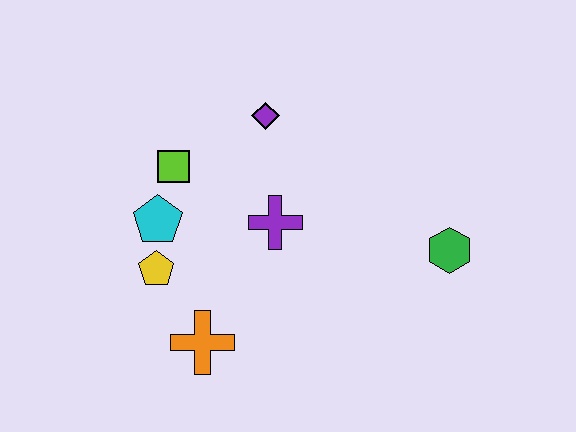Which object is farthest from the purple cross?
The green hexagon is farthest from the purple cross.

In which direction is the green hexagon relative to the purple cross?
The green hexagon is to the right of the purple cross.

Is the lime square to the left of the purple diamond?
Yes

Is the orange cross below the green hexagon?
Yes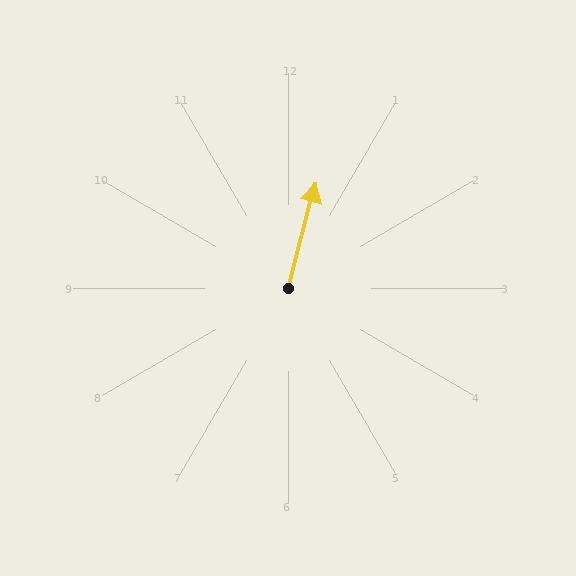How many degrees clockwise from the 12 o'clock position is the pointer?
Approximately 15 degrees.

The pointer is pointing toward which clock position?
Roughly 12 o'clock.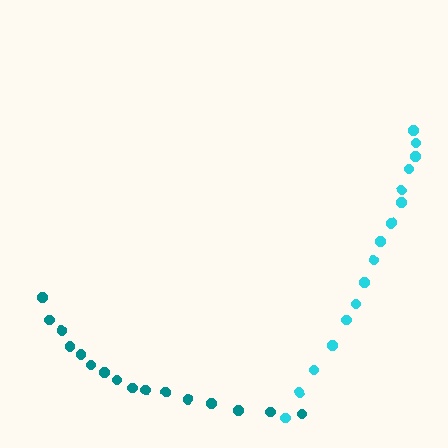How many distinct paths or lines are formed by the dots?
There are 2 distinct paths.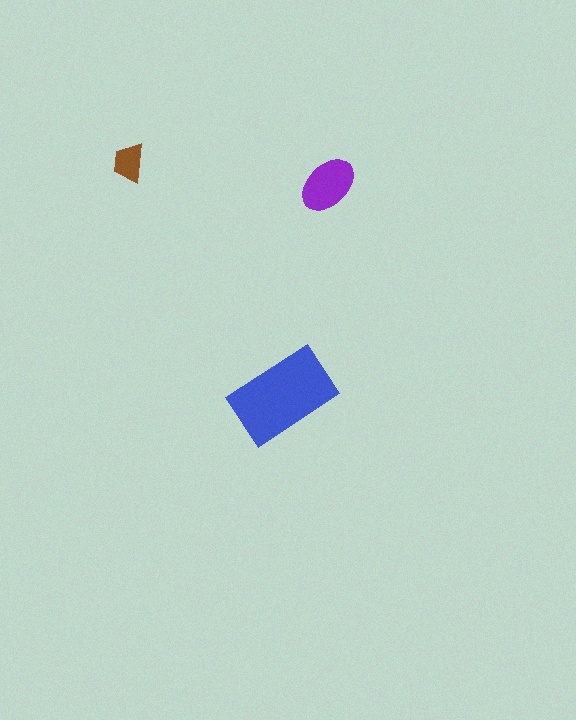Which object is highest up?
The brown trapezoid is topmost.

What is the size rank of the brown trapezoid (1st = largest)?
3rd.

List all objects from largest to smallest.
The blue rectangle, the purple ellipse, the brown trapezoid.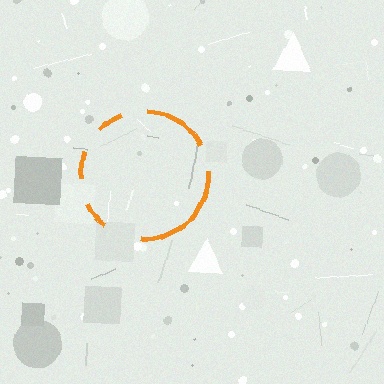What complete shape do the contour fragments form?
The contour fragments form a circle.